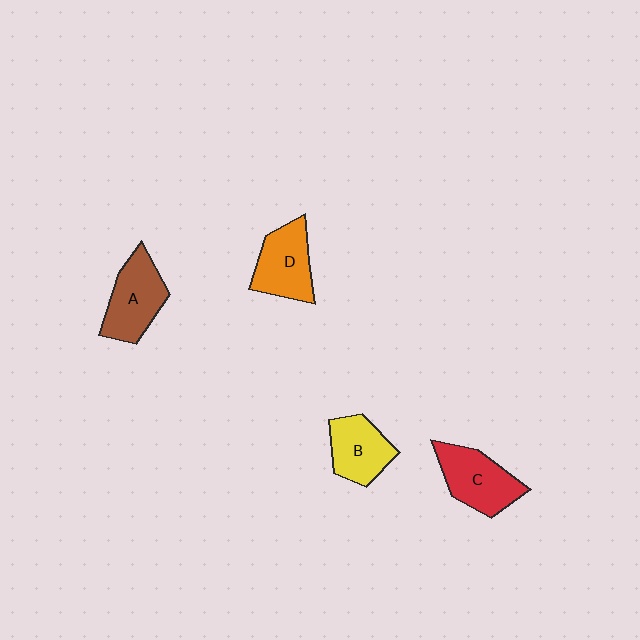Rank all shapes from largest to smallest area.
From largest to smallest: C (red), A (brown), D (orange), B (yellow).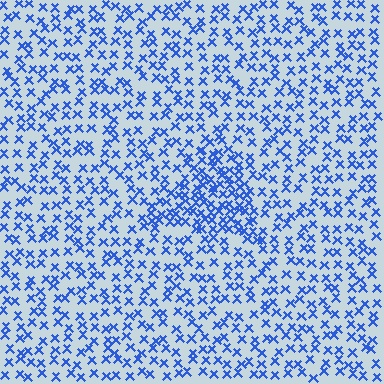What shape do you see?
I see a triangle.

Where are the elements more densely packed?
The elements are more densely packed inside the triangle boundary.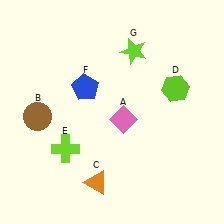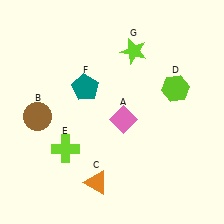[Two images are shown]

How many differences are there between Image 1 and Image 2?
There is 1 difference between the two images.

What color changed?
The pentagon (F) changed from blue in Image 1 to teal in Image 2.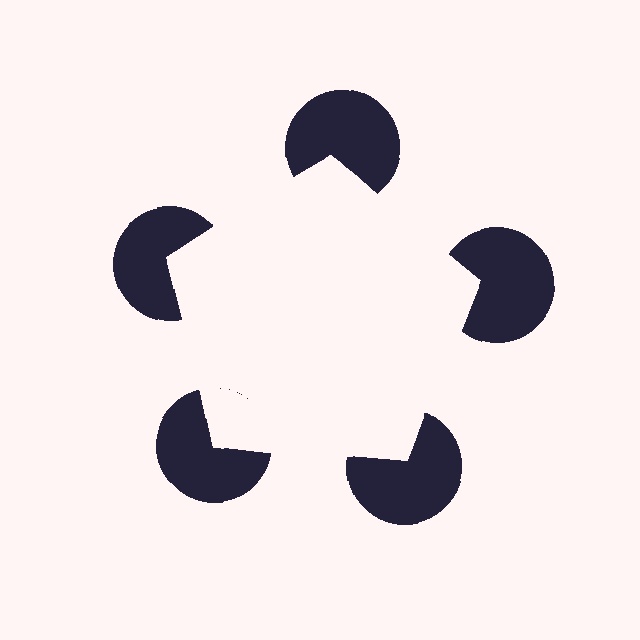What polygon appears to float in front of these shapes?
An illusory pentagon — its edges are inferred from the aligned wedge cuts in the pac-man discs, not physically drawn.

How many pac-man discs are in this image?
There are 5 — one at each vertex of the illusory pentagon.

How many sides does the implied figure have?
5 sides.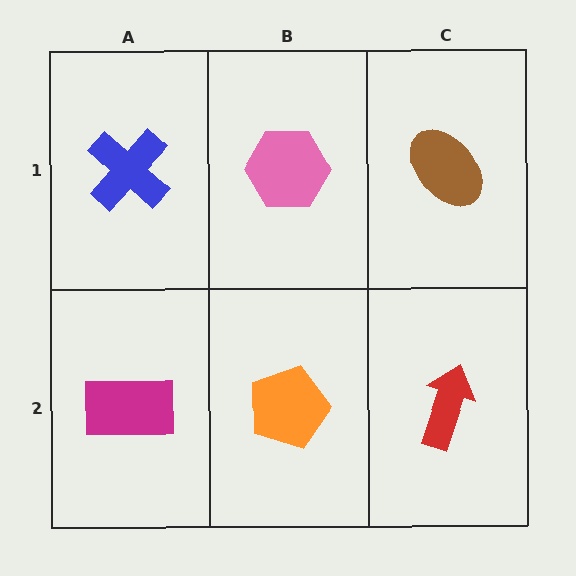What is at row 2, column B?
An orange pentagon.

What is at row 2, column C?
A red arrow.